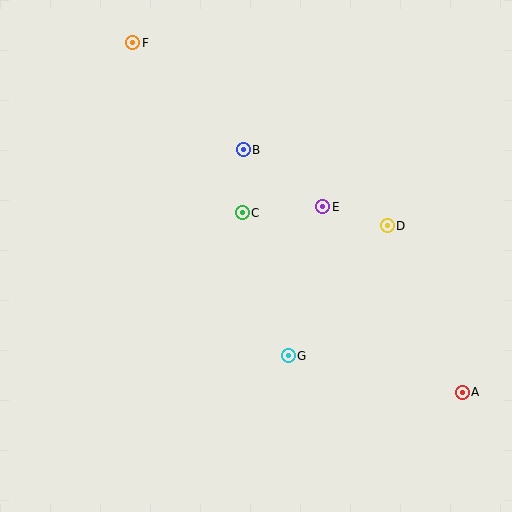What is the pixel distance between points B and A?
The distance between B and A is 327 pixels.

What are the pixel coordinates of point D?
Point D is at (387, 226).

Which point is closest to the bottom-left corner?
Point G is closest to the bottom-left corner.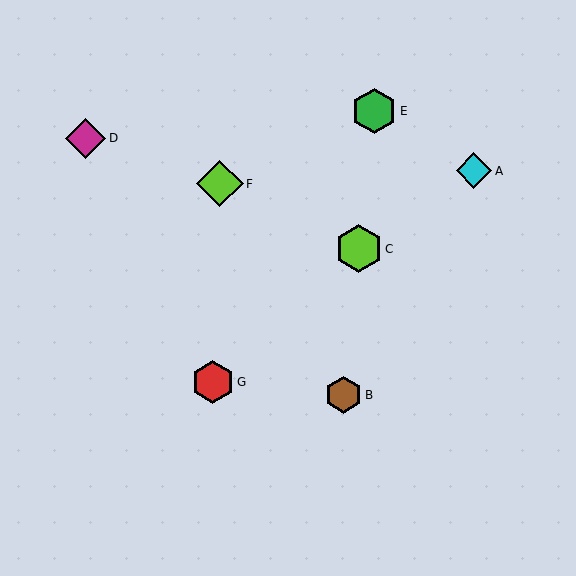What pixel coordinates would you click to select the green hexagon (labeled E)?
Click at (374, 111) to select the green hexagon E.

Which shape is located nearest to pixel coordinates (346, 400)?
The brown hexagon (labeled B) at (344, 395) is nearest to that location.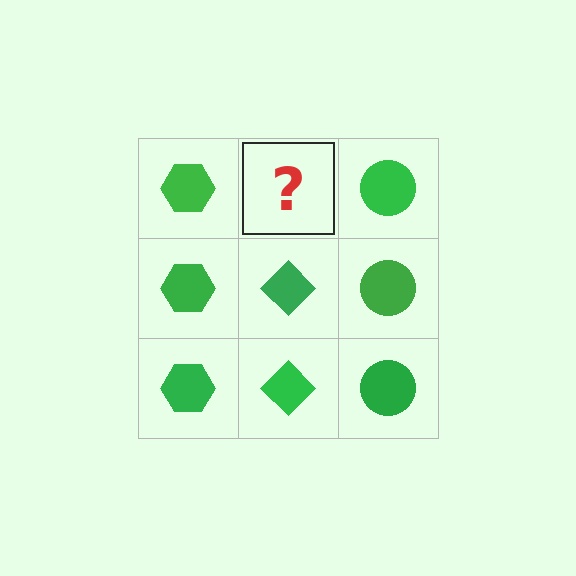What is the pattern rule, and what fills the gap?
The rule is that each column has a consistent shape. The gap should be filled with a green diamond.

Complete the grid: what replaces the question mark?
The question mark should be replaced with a green diamond.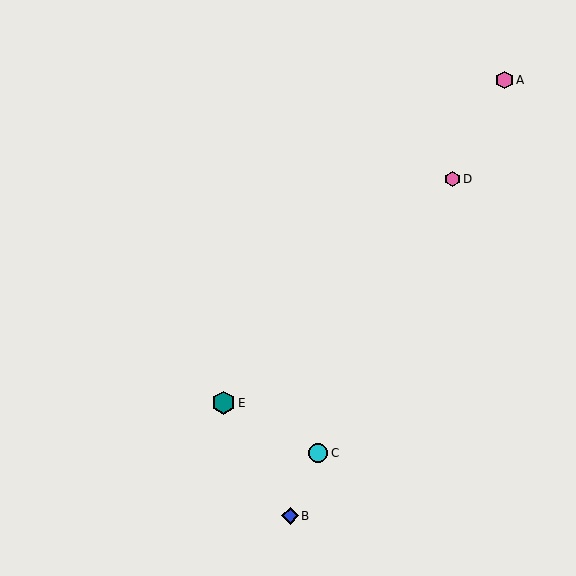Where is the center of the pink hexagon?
The center of the pink hexagon is at (453, 179).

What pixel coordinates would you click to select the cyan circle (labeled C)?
Click at (318, 453) to select the cyan circle C.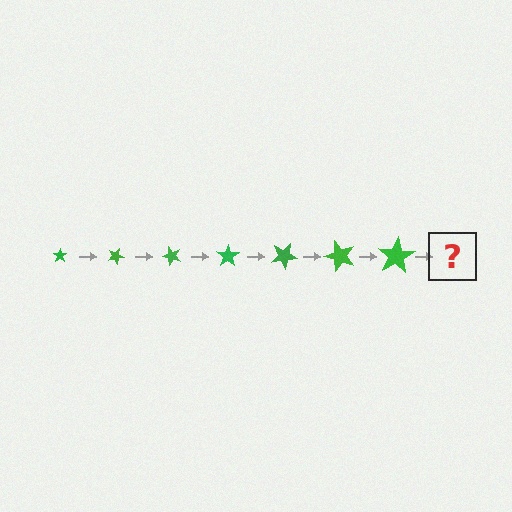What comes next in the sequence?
The next element should be a star, larger than the previous one and rotated 175 degrees from the start.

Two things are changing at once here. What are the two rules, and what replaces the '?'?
The two rules are that the star grows larger each step and it rotates 25 degrees each step. The '?' should be a star, larger than the previous one and rotated 175 degrees from the start.